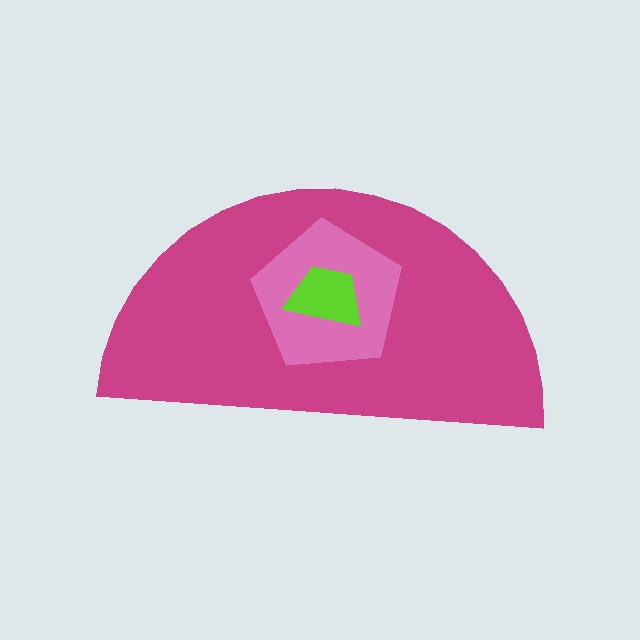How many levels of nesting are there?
3.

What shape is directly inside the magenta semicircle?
The pink pentagon.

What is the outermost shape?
The magenta semicircle.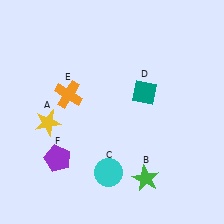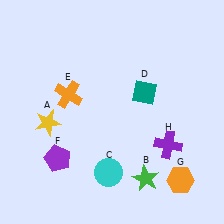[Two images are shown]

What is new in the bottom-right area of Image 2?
An orange hexagon (G) was added in the bottom-right area of Image 2.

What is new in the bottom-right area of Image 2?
A purple cross (H) was added in the bottom-right area of Image 2.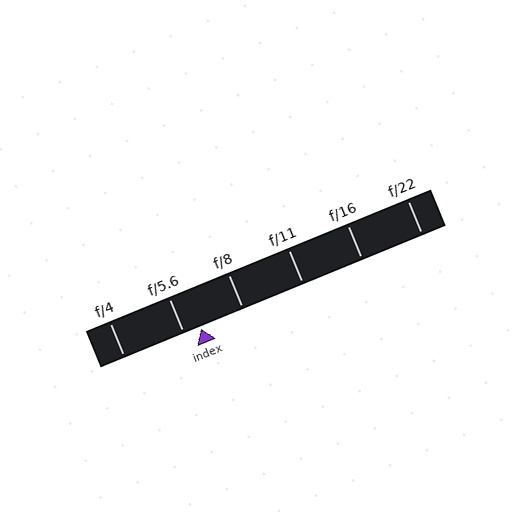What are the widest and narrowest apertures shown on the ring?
The widest aperture shown is f/4 and the narrowest is f/22.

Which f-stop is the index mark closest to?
The index mark is closest to f/5.6.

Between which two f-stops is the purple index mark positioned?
The index mark is between f/5.6 and f/8.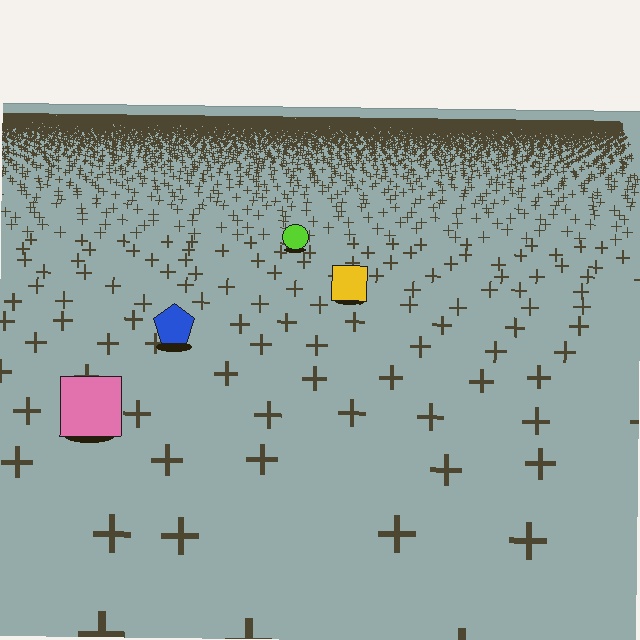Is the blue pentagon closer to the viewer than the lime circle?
Yes. The blue pentagon is closer — you can tell from the texture gradient: the ground texture is coarser near it.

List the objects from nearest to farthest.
From nearest to farthest: the pink square, the blue pentagon, the yellow square, the lime circle.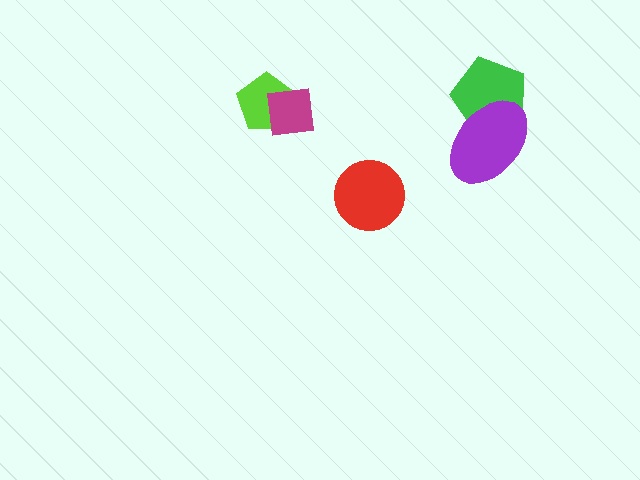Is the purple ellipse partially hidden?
No, no other shape covers it.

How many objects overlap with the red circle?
0 objects overlap with the red circle.